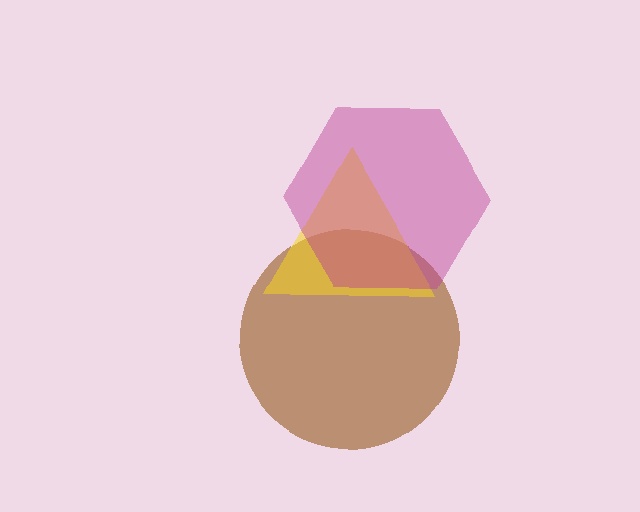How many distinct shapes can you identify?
There are 3 distinct shapes: a brown circle, a yellow triangle, a magenta hexagon.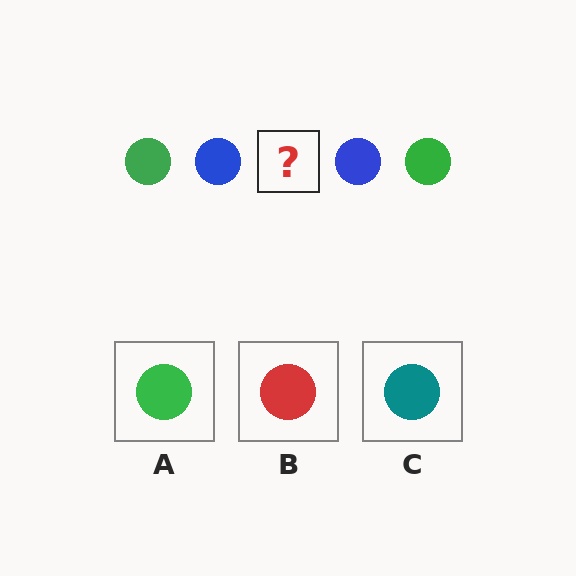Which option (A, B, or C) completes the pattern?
A.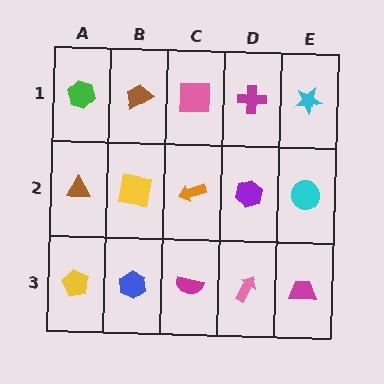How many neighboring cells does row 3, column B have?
3.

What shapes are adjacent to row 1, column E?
A cyan circle (row 2, column E), a magenta cross (row 1, column D).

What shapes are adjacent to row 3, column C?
An orange arrow (row 2, column C), a blue hexagon (row 3, column B), a pink arrow (row 3, column D).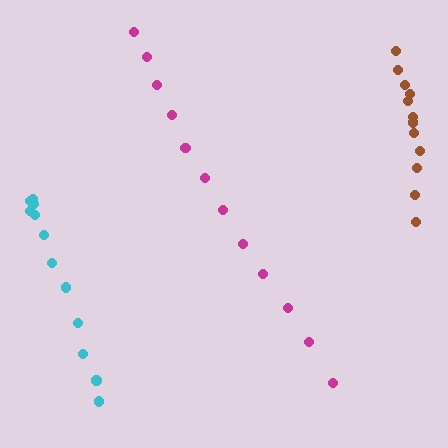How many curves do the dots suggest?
There are 3 distinct paths.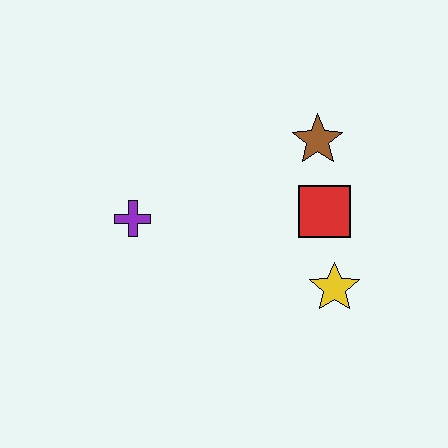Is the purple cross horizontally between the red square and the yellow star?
No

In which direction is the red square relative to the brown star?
The red square is below the brown star.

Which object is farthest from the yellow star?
The purple cross is farthest from the yellow star.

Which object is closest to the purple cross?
The red square is closest to the purple cross.